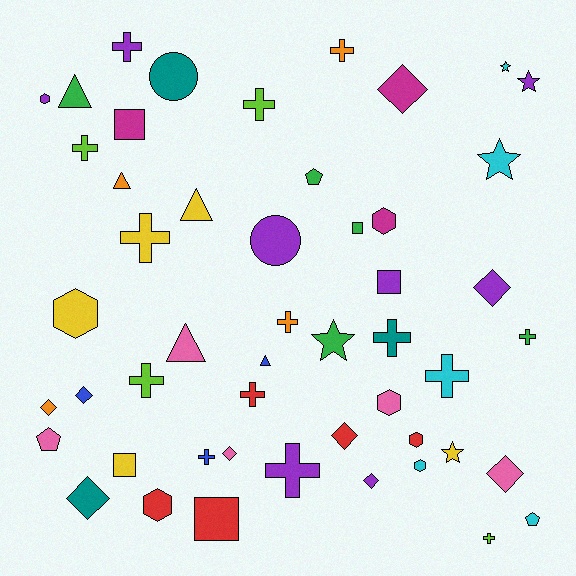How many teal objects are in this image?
There are 3 teal objects.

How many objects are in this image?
There are 50 objects.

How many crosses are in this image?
There are 14 crosses.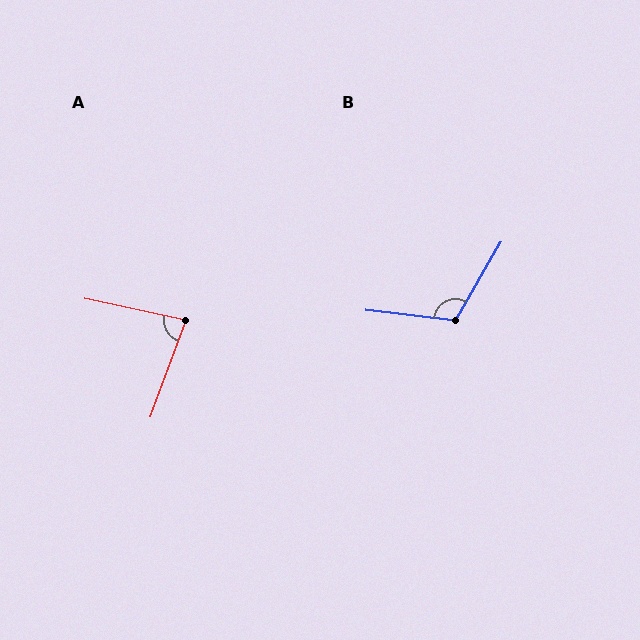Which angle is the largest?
B, at approximately 113 degrees.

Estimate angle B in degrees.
Approximately 113 degrees.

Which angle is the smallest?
A, at approximately 82 degrees.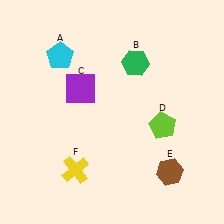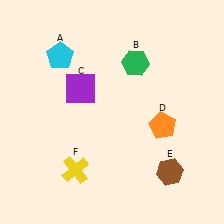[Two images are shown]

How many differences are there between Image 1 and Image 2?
There is 1 difference between the two images.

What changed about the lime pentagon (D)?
In Image 1, D is lime. In Image 2, it changed to orange.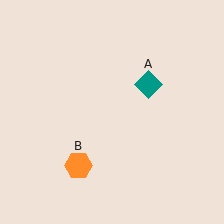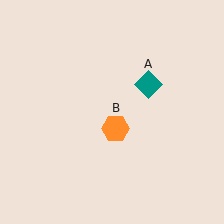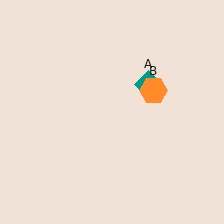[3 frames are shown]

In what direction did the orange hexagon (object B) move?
The orange hexagon (object B) moved up and to the right.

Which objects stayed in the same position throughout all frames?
Teal diamond (object A) remained stationary.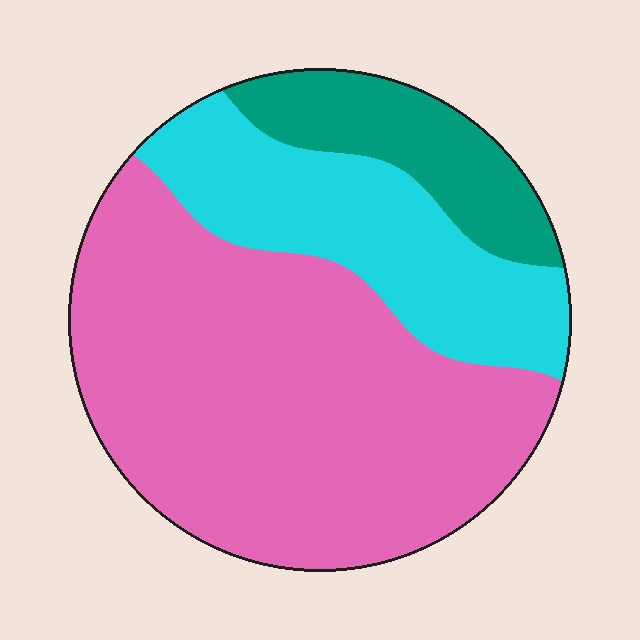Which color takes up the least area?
Teal, at roughly 15%.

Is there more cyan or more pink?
Pink.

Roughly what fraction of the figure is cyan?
Cyan takes up between a sixth and a third of the figure.